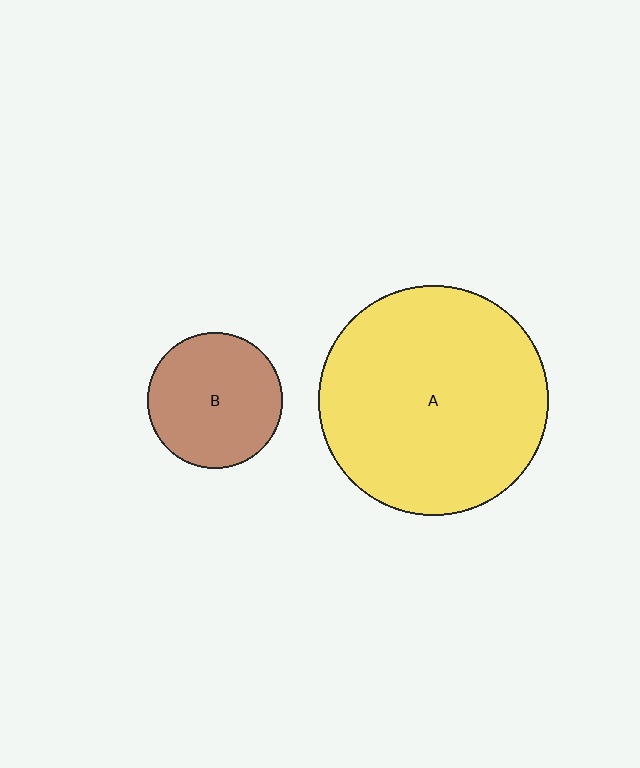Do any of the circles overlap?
No, none of the circles overlap.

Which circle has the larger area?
Circle A (yellow).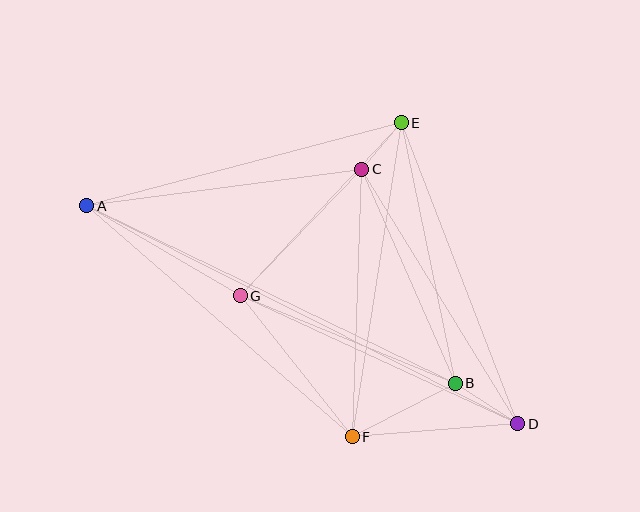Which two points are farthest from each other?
Points A and D are farthest from each other.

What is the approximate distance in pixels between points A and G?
The distance between A and G is approximately 178 pixels.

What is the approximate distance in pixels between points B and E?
The distance between B and E is approximately 266 pixels.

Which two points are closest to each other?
Points C and E are closest to each other.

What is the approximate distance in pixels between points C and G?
The distance between C and G is approximately 175 pixels.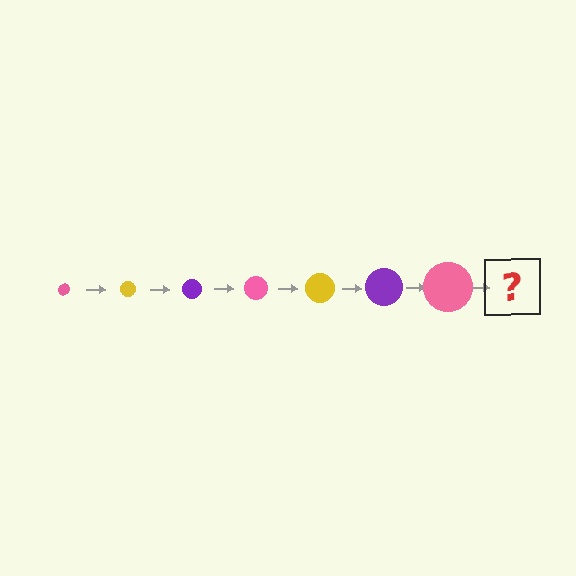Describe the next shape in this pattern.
It should be a yellow circle, larger than the previous one.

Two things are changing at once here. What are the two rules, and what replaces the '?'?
The two rules are that the circle grows larger each step and the color cycles through pink, yellow, and purple. The '?' should be a yellow circle, larger than the previous one.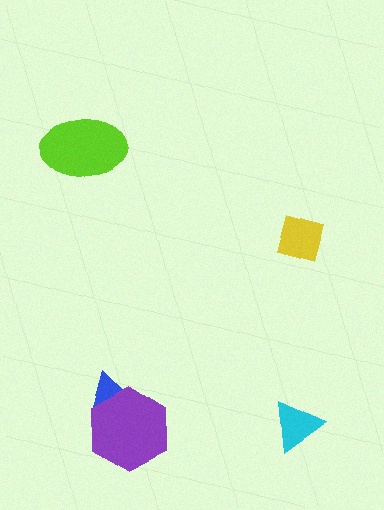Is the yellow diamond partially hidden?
No, no other shape covers it.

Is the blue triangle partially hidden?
Yes, it is partially covered by another shape.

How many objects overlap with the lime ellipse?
0 objects overlap with the lime ellipse.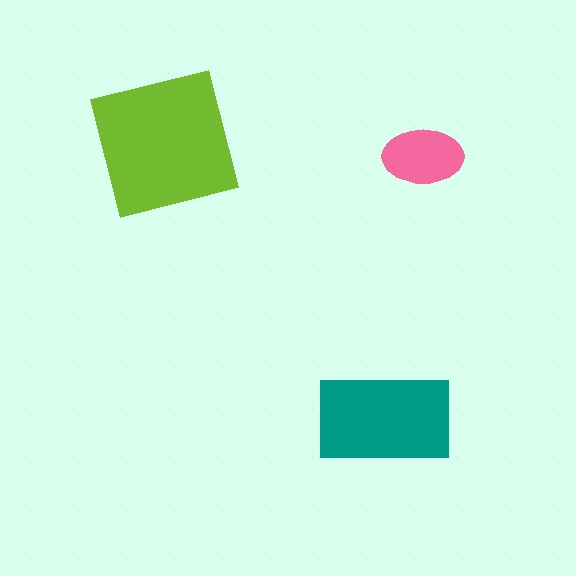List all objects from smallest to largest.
The pink ellipse, the teal rectangle, the lime square.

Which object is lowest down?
The teal rectangle is bottommost.